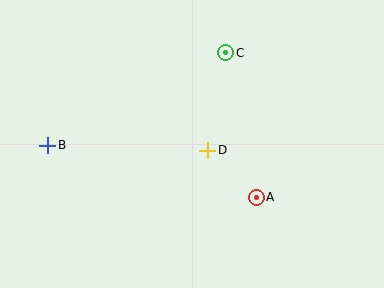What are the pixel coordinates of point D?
Point D is at (208, 150).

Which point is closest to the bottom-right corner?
Point A is closest to the bottom-right corner.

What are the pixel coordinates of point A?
Point A is at (256, 197).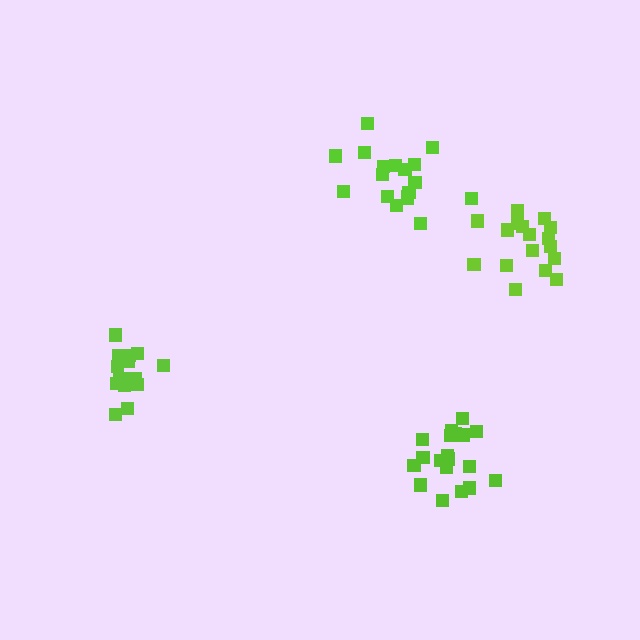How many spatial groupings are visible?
There are 4 spatial groupings.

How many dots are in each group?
Group 1: 19 dots, Group 2: 17 dots, Group 3: 17 dots, Group 4: 18 dots (71 total).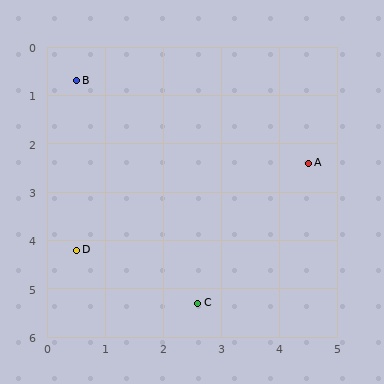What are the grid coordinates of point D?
Point D is at approximately (0.5, 4.2).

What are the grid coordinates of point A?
Point A is at approximately (4.5, 2.4).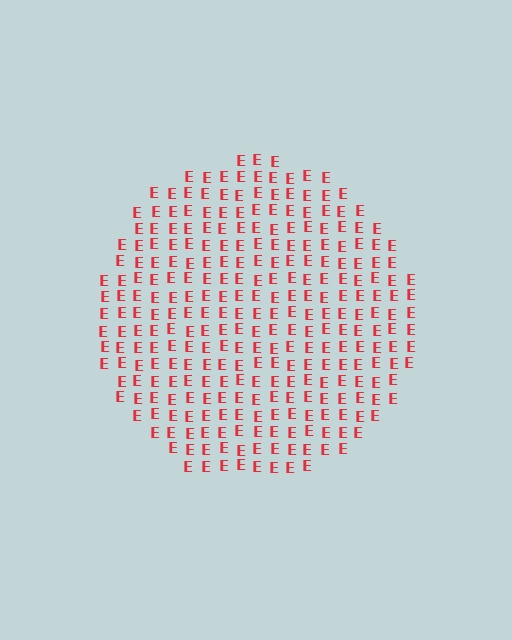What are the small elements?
The small elements are letter E's.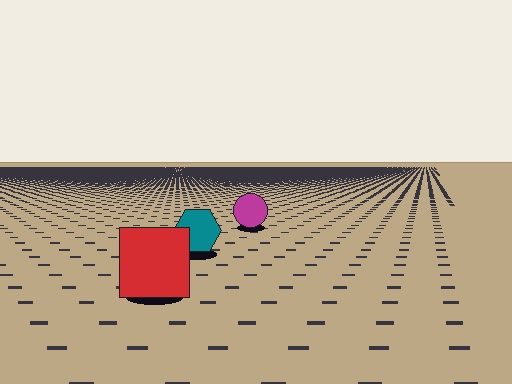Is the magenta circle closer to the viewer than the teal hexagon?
No. The teal hexagon is closer — you can tell from the texture gradient: the ground texture is coarser near it.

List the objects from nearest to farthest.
From nearest to farthest: the red square, the teal hexagon, the magenta circle.